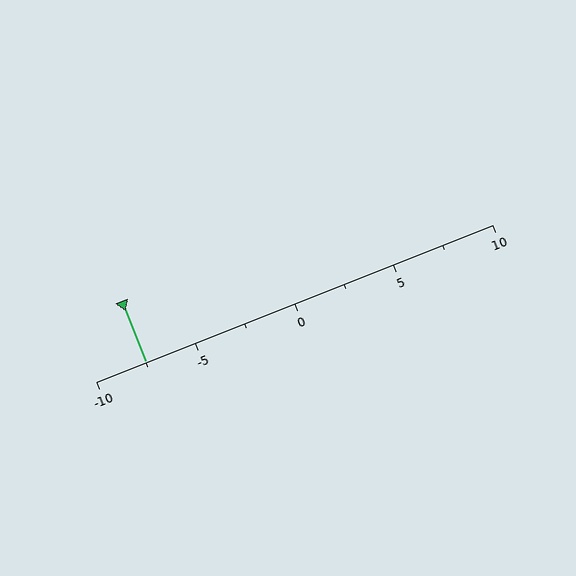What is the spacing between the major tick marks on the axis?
The major ticks are spaced 5 apart.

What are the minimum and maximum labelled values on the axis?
The axis runs from -10 to 10.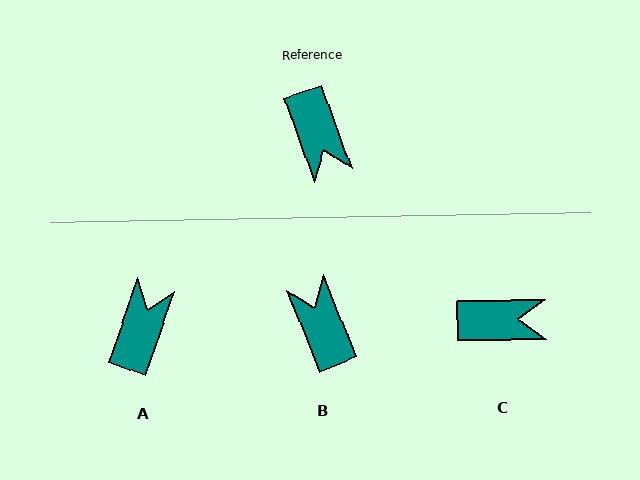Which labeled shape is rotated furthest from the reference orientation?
B, about 177 degrees away.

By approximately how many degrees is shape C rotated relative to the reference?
Approximately 72 degrees counter-clockwise.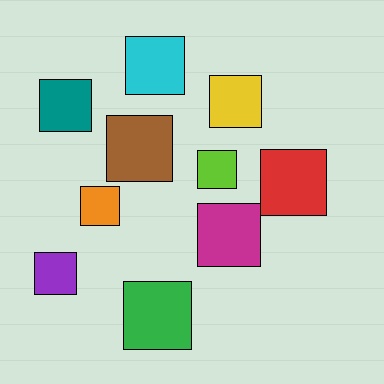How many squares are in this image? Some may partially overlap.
There are 10 squares.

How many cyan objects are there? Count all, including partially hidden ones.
There is 1 cyan object.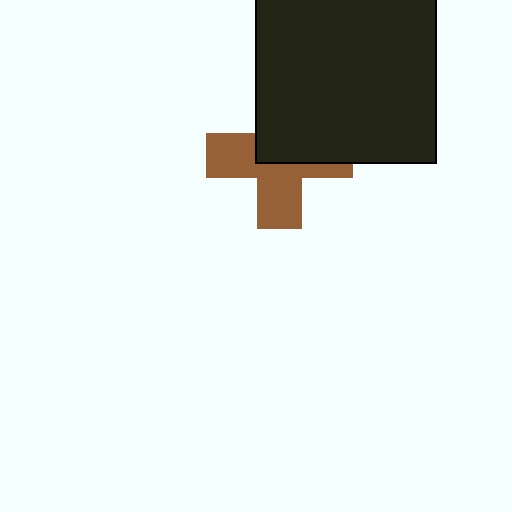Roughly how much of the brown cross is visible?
About half of it is visible (roughly 53%).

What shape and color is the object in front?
The object in front is a black rectangle.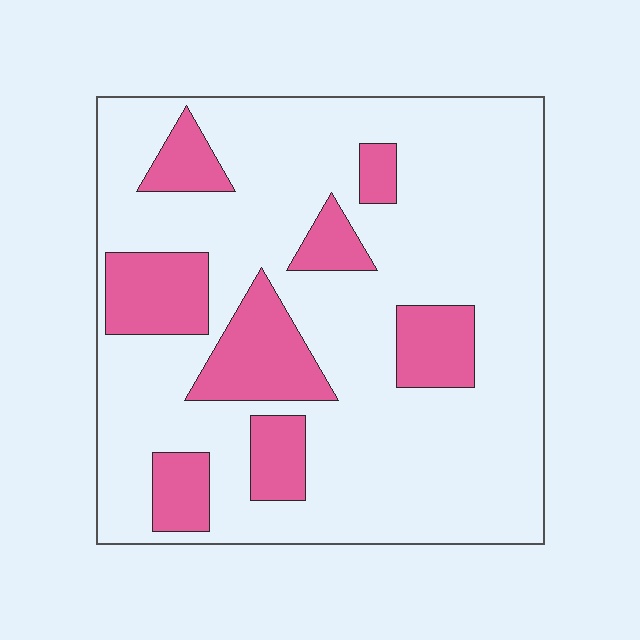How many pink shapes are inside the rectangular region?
8.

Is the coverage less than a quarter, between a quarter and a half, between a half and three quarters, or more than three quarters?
Less than a quarter.